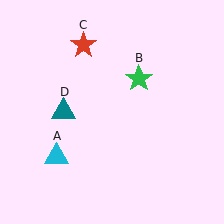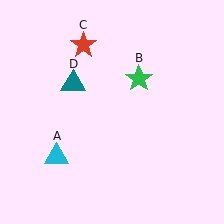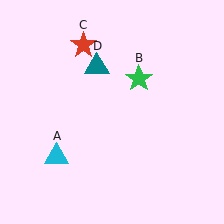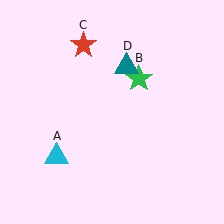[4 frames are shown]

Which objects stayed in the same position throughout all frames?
Cyan triangle (object A) and green star (object B) and red star (object C) remained stationary.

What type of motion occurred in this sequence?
The teal triangle (object D) rotated clockwise around the center of the scene.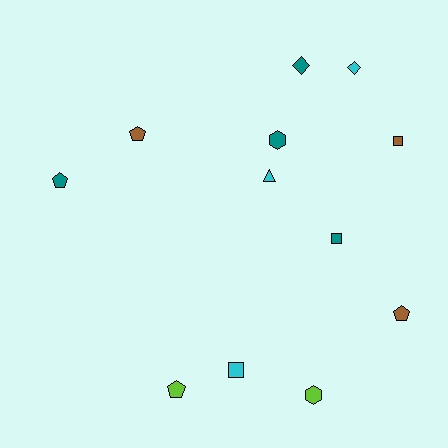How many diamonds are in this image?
There are 2 diamonds.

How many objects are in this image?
There are 12 objects.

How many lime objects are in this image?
There are 2 lime objects.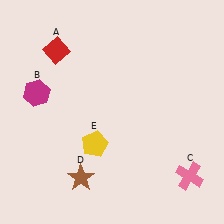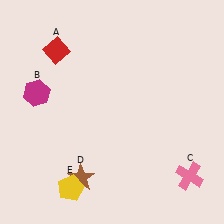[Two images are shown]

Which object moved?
The yellow pentagon (E) moved down.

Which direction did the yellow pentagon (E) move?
The yellow pentagon (E) moved down.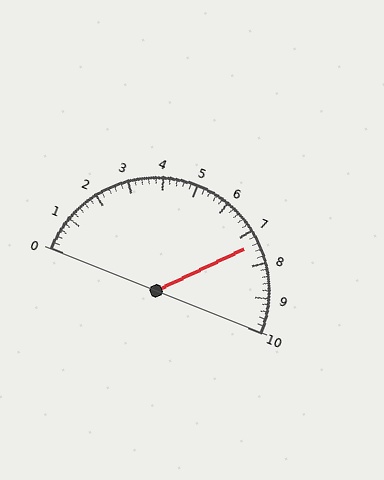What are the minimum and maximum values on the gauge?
The gauge ranges from 0 to 10.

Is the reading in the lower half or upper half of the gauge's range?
The reading is in the upper half of the range (0 to 10).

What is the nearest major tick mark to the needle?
The nearest major tick mark is 7.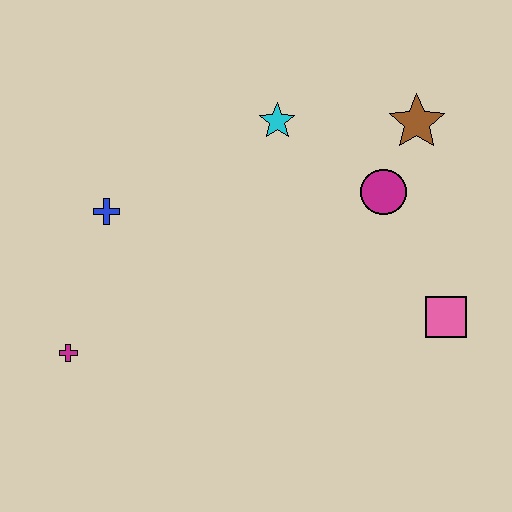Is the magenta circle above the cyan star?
No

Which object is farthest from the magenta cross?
The brown star is farthest from the magenta cross.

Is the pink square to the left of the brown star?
No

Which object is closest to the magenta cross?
The blue cross is closest to the magenta cross.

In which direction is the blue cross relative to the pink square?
The blue cross is to the left of the pink square.